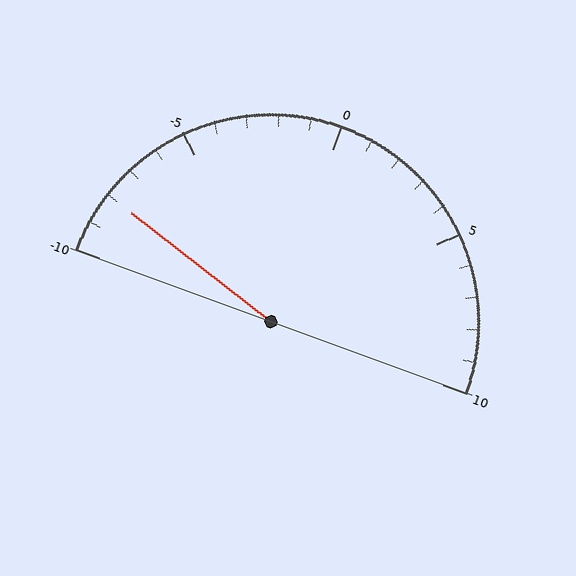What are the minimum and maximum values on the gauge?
The gauge ranges from -10 to 10.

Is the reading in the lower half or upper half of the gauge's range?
The reading is in the lower half of the range (-10 to 10).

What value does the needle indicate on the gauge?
The needle indicates approximately -8.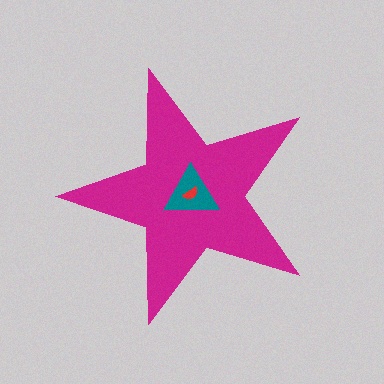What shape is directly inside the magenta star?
The teal triangle.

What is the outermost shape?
The magenta star.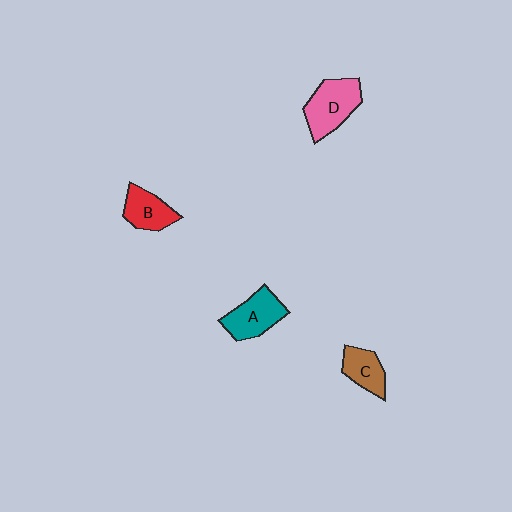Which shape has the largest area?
Shape D (pink).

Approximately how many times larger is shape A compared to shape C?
Approximately 1.4 times.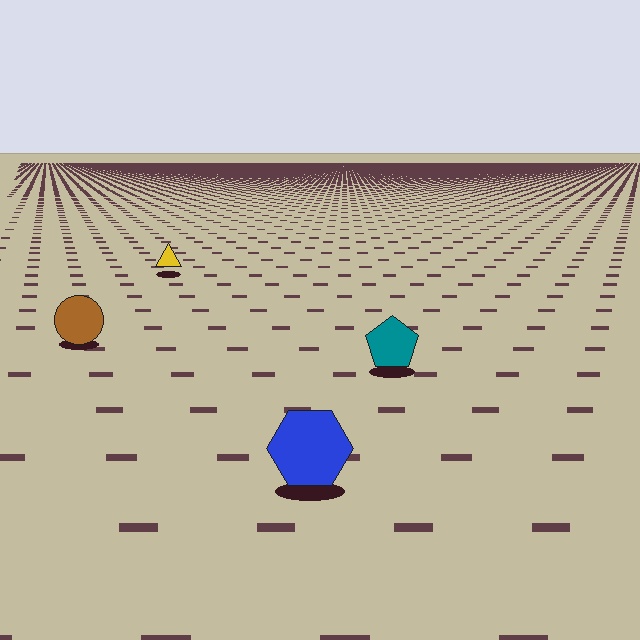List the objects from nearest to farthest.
From nearest to farthest: the blue hexagon, the teal pentagon, the brown circle, the yellow triangle.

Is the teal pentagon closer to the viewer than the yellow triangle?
Yes. The teal pentagon is closer — you can tell from the texture gradient: the ground texture is coarser near it.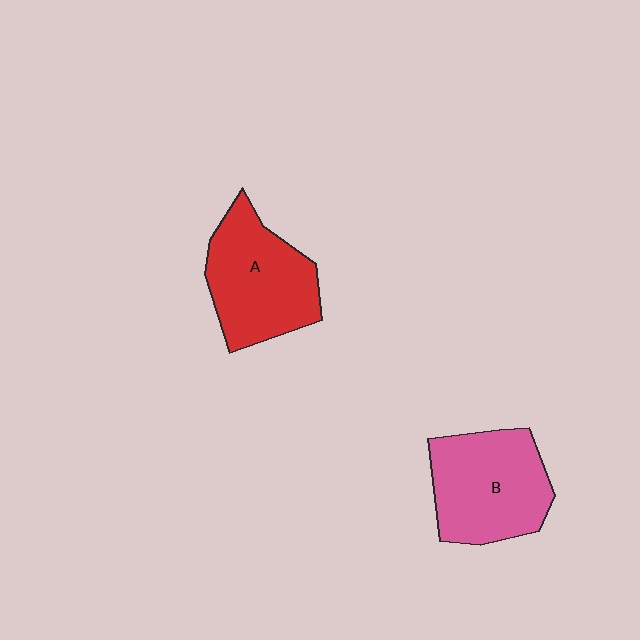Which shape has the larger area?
Shape B (pink).